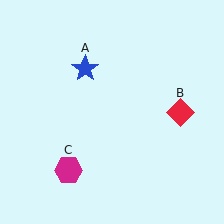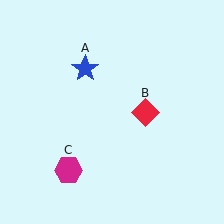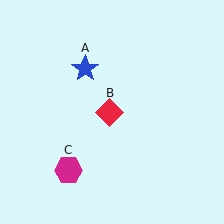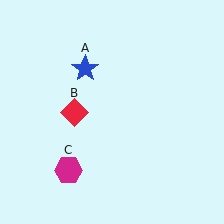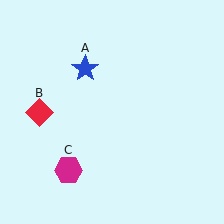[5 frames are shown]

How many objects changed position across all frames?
1 object changed position: red diamond (object B).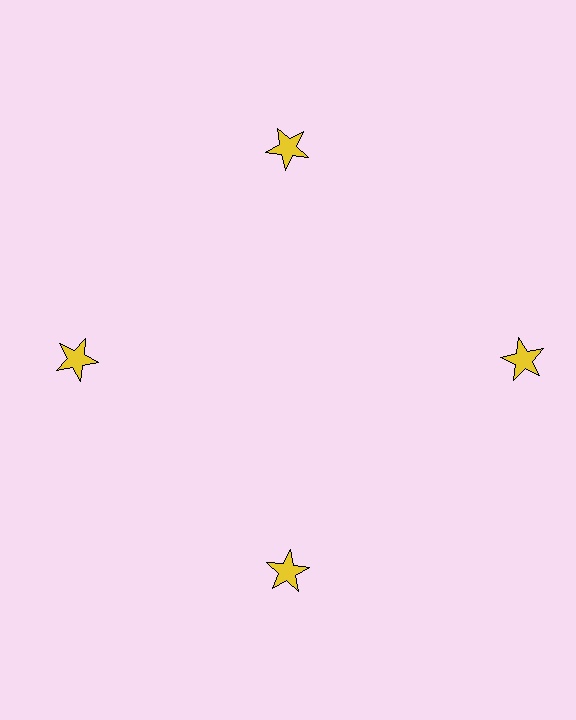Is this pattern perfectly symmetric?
No. The 4 yellow stars are arranged in a ring, but one element near the 3 o'clock position is pushed outward from the center, breaking the 4-fold rotational symmetry.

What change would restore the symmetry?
The symmetry would be restored by moving it inward, back onto the ring so that all 4 stars sit at equal angles and equal distance from the center.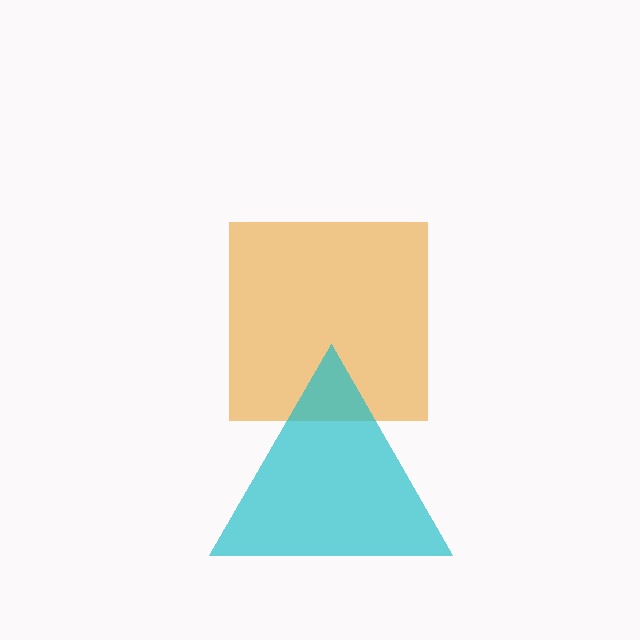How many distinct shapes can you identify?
There are 2 distinct shapes: an orange square, a cyan triangle.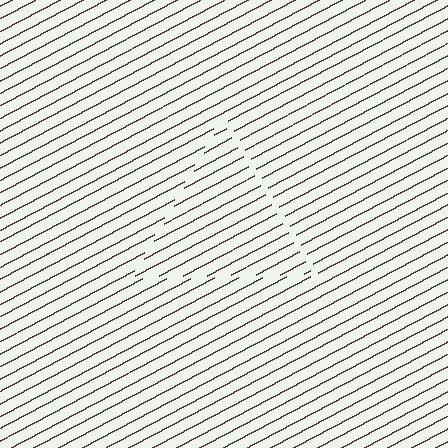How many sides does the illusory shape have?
3 sides — the line-ends trace a triangle.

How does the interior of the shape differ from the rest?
The interior of the shape contains the same grating, shifted by half a period — the contour is defined by the phase discontinuity where line-ends from the inner and outer gratings abut.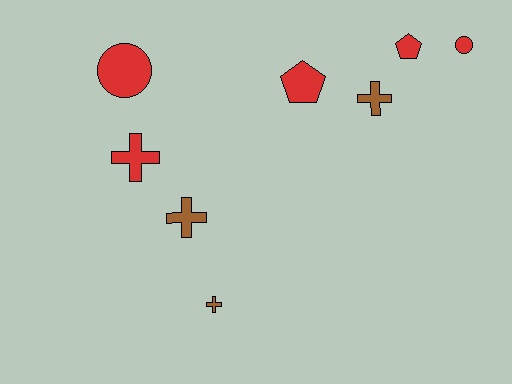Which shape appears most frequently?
Cross, with 4 objects.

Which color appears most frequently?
Red, with 5 objects.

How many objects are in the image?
There are 8 objects.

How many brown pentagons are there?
There are no brown pentagons.